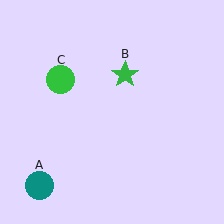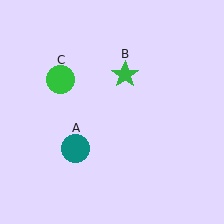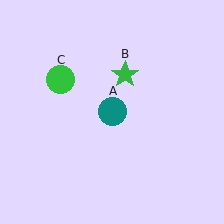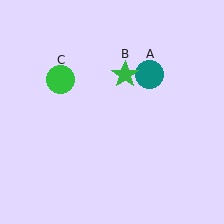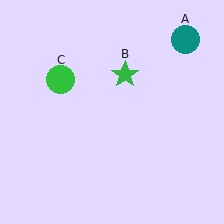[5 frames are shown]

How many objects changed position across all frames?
1 object changed position: teal circle (object A).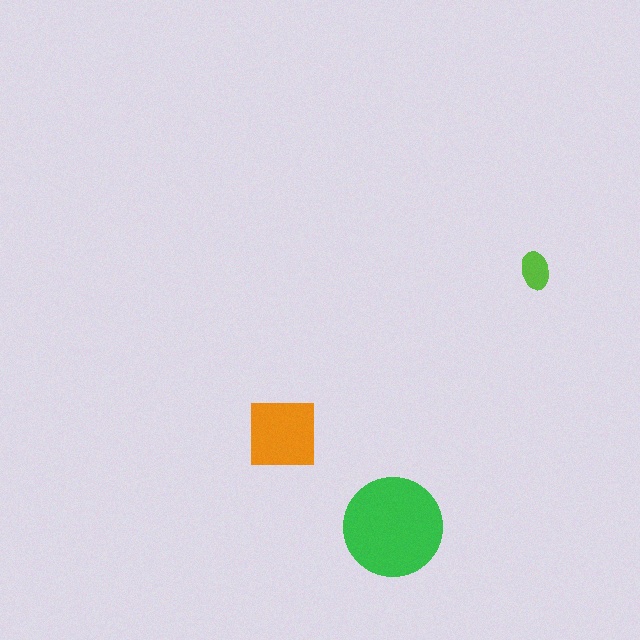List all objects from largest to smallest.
The green circle, the orange square, the lime ellipse.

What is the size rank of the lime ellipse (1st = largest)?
3rd.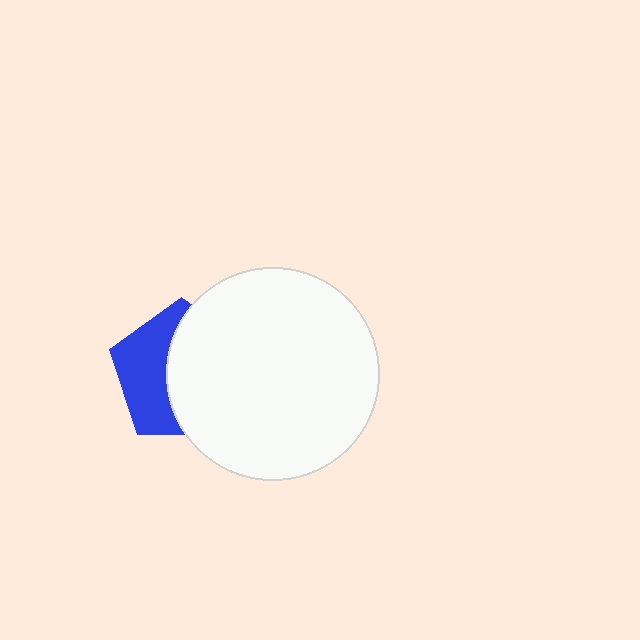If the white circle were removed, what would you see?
You would see the complete blue pentagon.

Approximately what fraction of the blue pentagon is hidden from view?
Roughly 58% of the blue pentagon is hidden behind the white circle.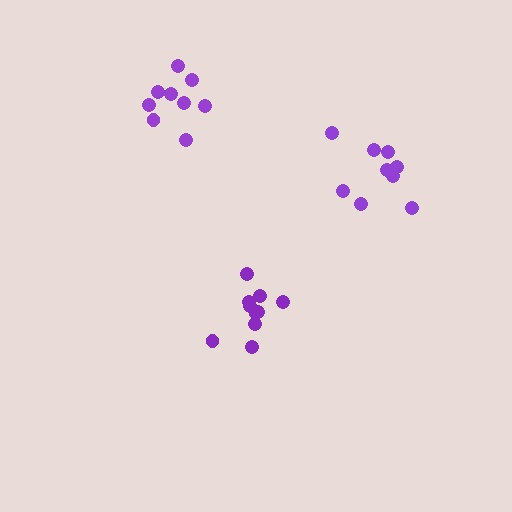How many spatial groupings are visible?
There are 3 spatial groupings.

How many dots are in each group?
Group 1: 9 dots, Group 2: 10 dots, Group 3: 9 dots (28 total).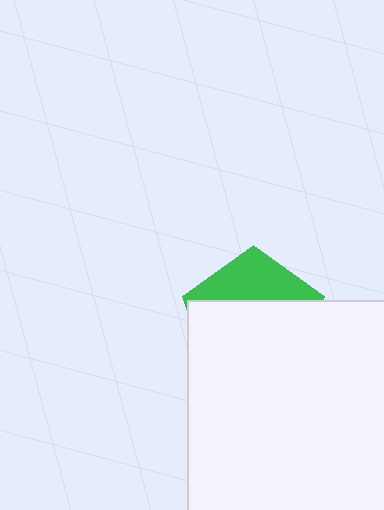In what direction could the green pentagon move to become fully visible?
The green pentagon could move up. That would shift it out from behind the white square entirely.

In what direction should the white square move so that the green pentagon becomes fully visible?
The white square should move down. That is the shortest direction to clear the overlap and leave the green pentagon fully visible.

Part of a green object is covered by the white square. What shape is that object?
It is a pentagon.